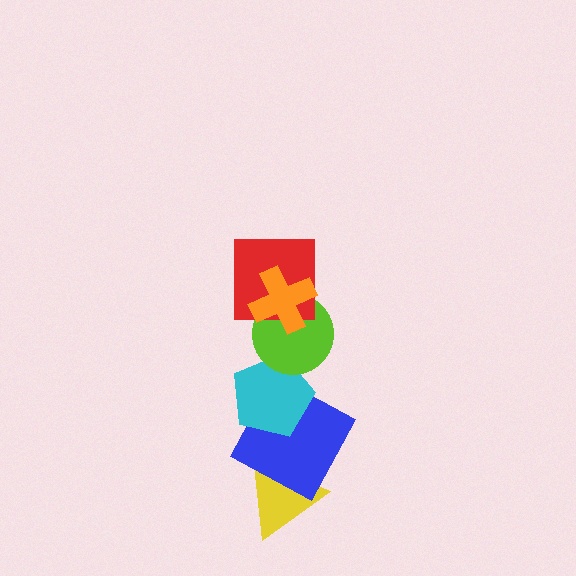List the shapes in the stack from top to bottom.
From top to bottom: the orange cross, the red square, the lime circle, the cyan pentagon, the blue square, the yellow triangle.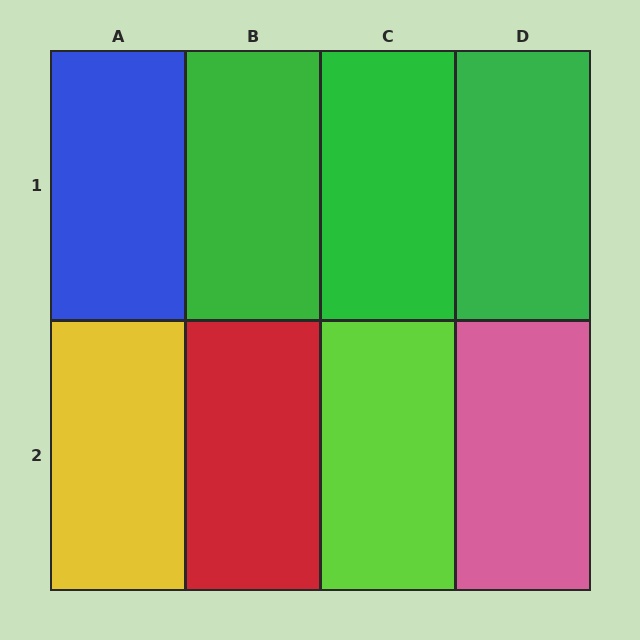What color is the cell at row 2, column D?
Pink.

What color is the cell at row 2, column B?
Red.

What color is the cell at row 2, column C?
Lime.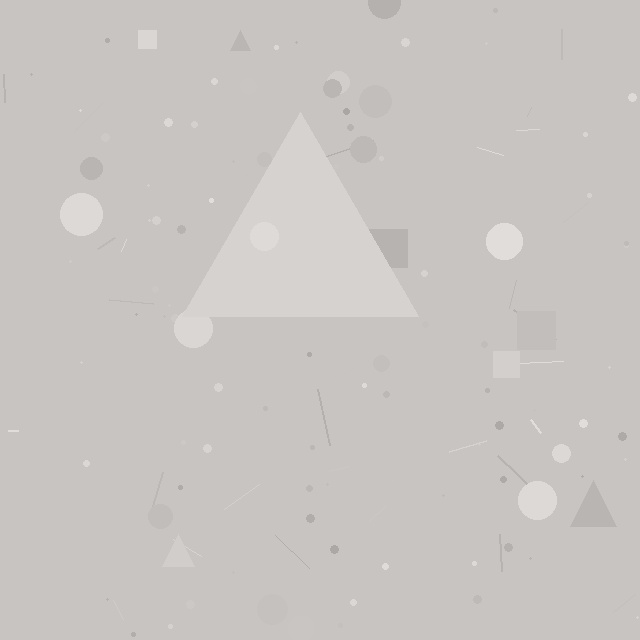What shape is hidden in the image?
A triangle is hidden in the image.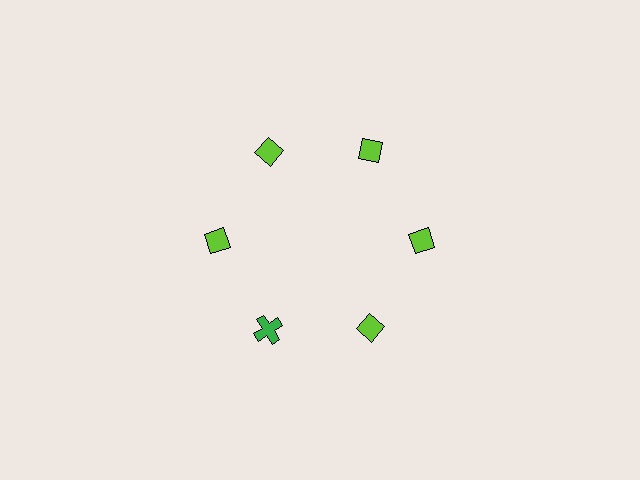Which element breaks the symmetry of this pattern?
The green cross at roughly the 7 o'clock position breaks the symmetry. All other shapes are lime diamonds.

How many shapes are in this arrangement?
There are 6 shapes arranged in a ring pattern.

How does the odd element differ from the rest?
It differs in both color (green instead of lime) and shape (cross instead of diamond).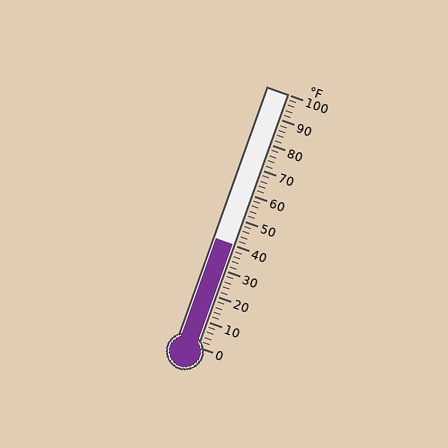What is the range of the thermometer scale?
The thermometer scale ranges from 0°F to 100°F.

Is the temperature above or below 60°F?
The temperature is below 60°F.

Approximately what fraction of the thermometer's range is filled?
The thermometer is filled to approximately 40% of its range.